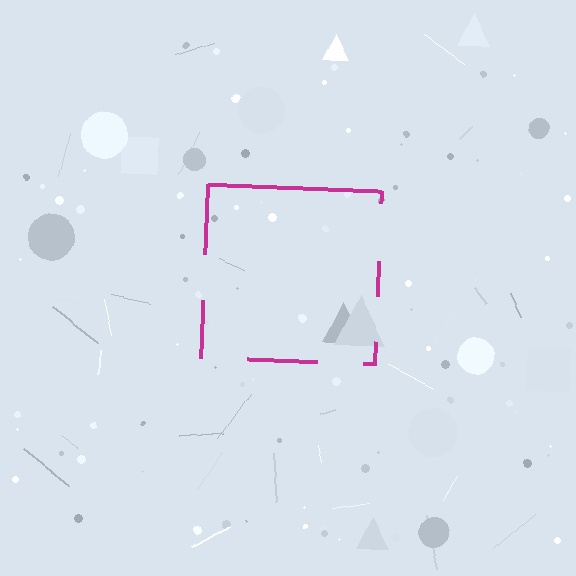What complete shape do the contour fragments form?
The contour fragments form a square.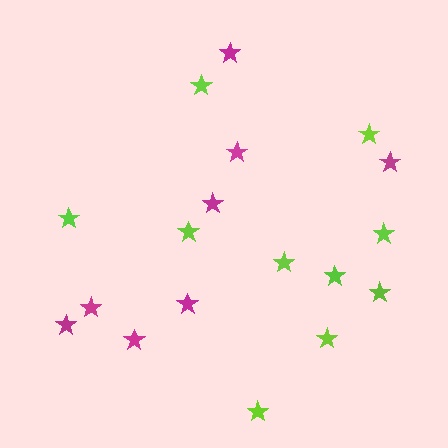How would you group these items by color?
There are 2 groups: one group of magenta stars (8) and one group of lime stars (10).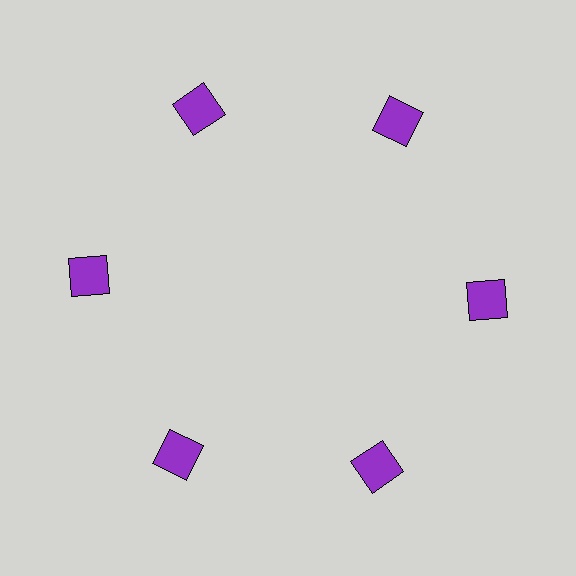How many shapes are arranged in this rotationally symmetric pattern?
There are 6 shapes, arranged in 6 groups of 1.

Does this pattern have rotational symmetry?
Yes, this pattern has 6-fold rotational symmetry. It looks the same after rotating 60 degrees around the center.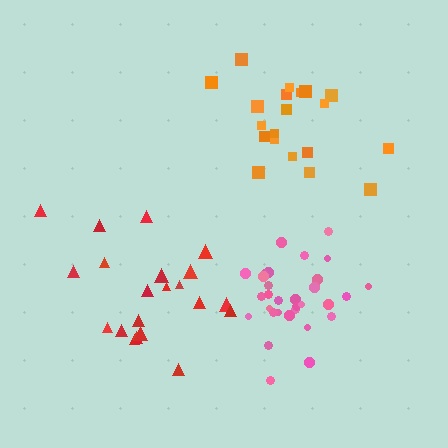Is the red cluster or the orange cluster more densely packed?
Red.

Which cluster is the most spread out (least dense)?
Orange.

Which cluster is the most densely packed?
Pink.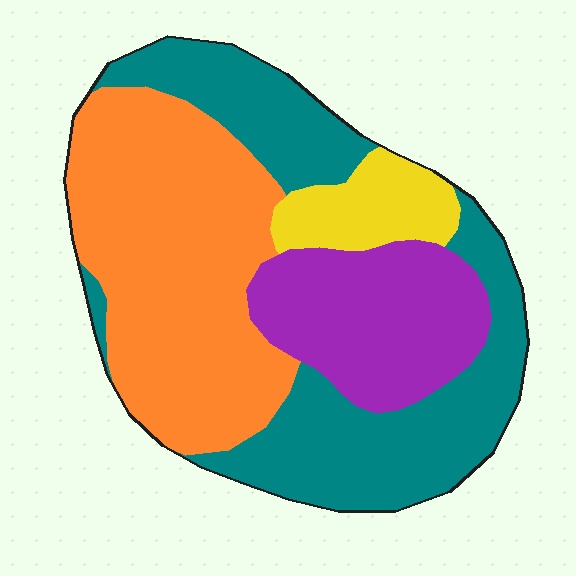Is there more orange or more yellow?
Orange.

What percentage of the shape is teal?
Teal covers 35% of the shape.